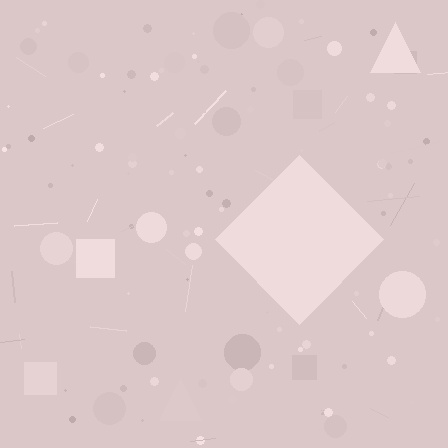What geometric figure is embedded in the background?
A diamond is embedded in the background.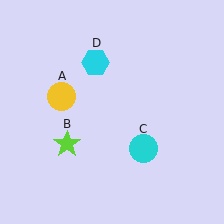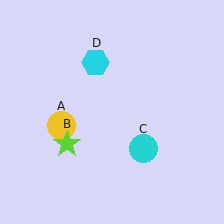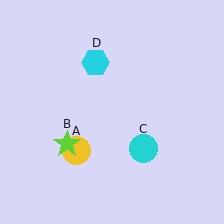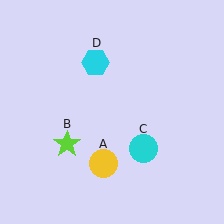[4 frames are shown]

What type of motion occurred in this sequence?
The yellow circle (object A) rotated counterclockwise around the center of the scene.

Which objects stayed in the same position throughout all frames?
Lime star (object B) and cyan circle (object C) and cyan hexagon (object D) remained stationary.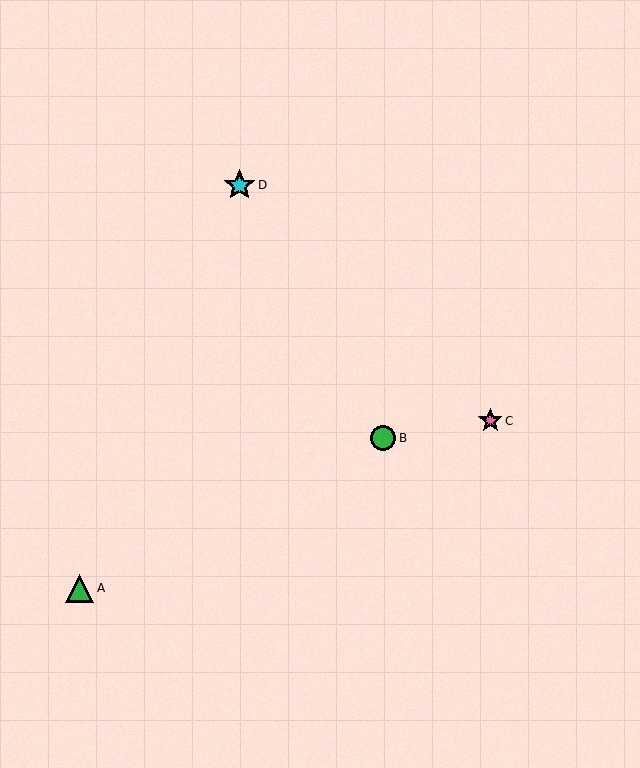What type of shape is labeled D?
Shape D is a cyan star.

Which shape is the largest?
The cyan star (labeled D) is the largest.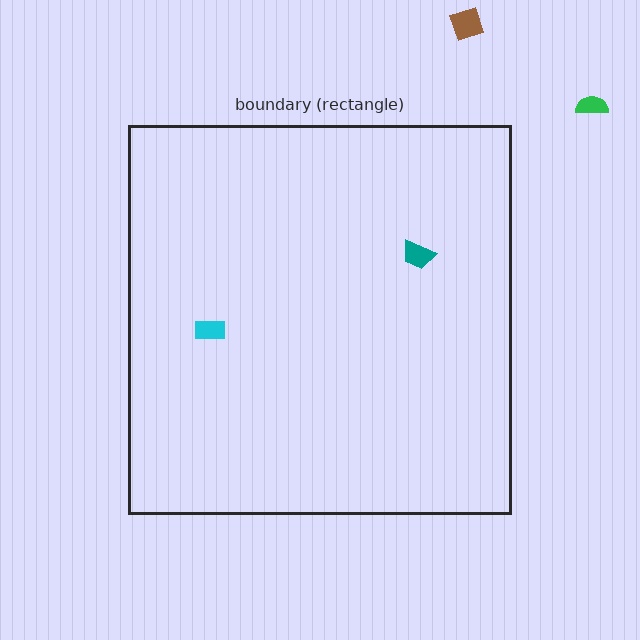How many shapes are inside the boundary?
2 inside, 2 outside.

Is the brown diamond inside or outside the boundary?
Outside.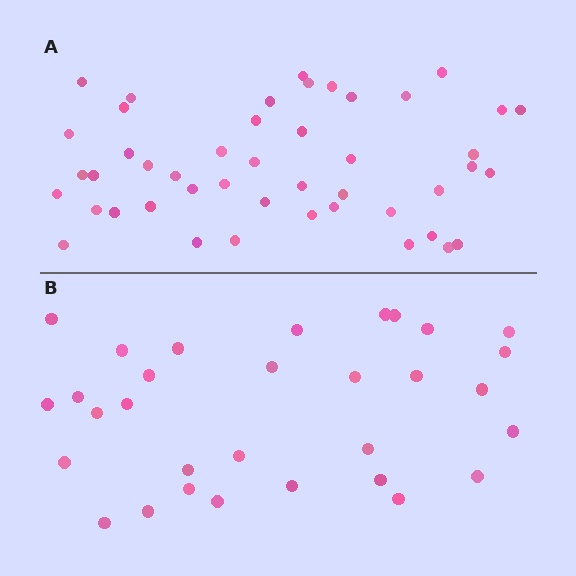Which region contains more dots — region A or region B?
Region A (the top region) has more dots.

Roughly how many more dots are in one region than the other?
Region A has approximately 15 more dots than region B.